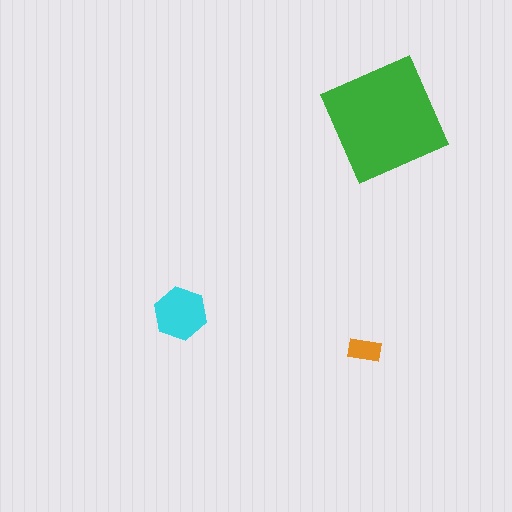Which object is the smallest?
The orange rectangle.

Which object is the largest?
The green square.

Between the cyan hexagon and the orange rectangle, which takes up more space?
The cyan hexagon.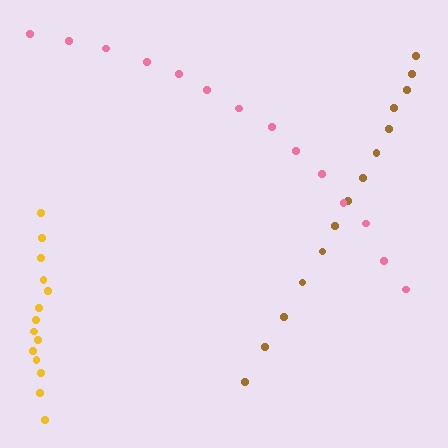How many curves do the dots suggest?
There are 3 distinct paths.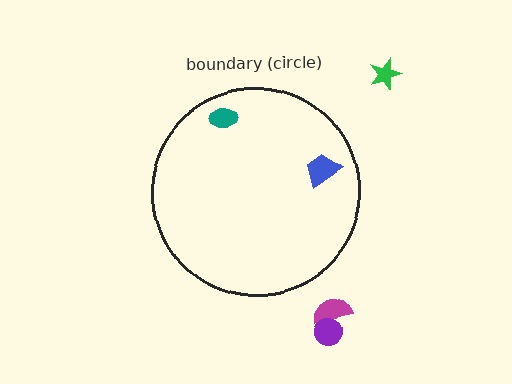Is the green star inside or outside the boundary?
Outside.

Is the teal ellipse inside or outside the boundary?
Inside.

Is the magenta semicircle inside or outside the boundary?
Outside.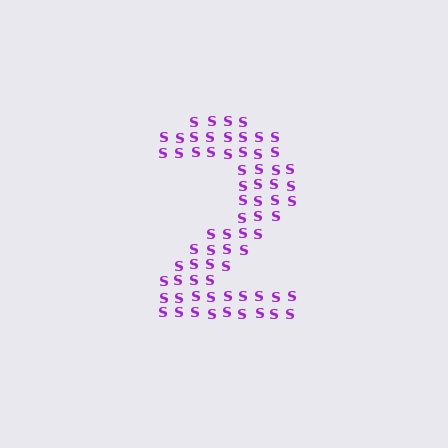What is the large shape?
The large shape is the digit 2.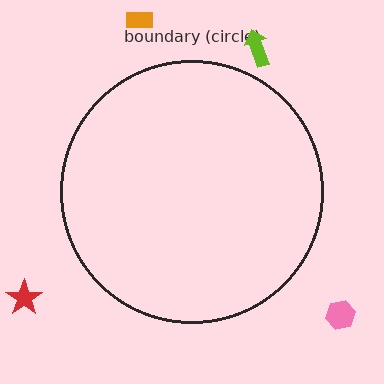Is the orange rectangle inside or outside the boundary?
Outside.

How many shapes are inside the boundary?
0 inside, 4 outside.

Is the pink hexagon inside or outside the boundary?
Outside.